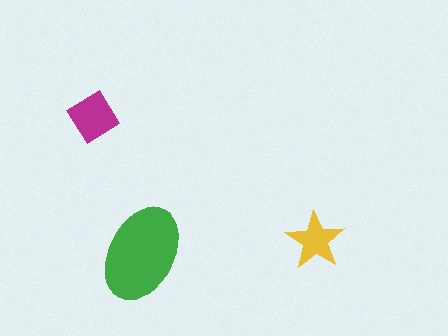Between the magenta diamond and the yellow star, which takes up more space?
The magenta diamond.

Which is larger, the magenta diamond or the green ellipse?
The green ellipse.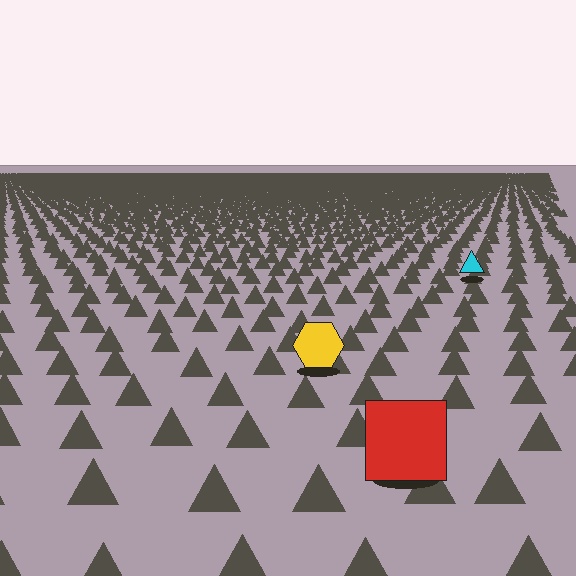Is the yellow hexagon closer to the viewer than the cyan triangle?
Yes. The yellow hexagon is closer — you can tell from the texture gradient: the ground texture is coarser near it.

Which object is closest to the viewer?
The red square is closest. The texture marks near it are larger and more spread out.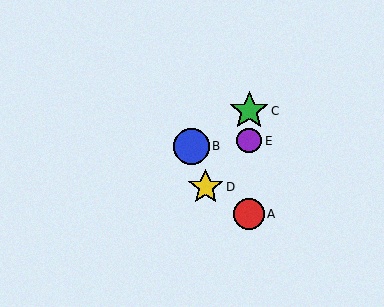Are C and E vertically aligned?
Yes, both are at x≈249.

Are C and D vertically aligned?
No, C is at x≈249 and D is at x≈206.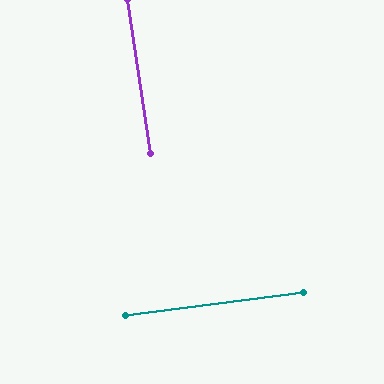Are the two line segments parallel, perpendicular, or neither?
Perpendicular — they meet at approximately 89°.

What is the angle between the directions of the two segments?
Approximately 89 degrees.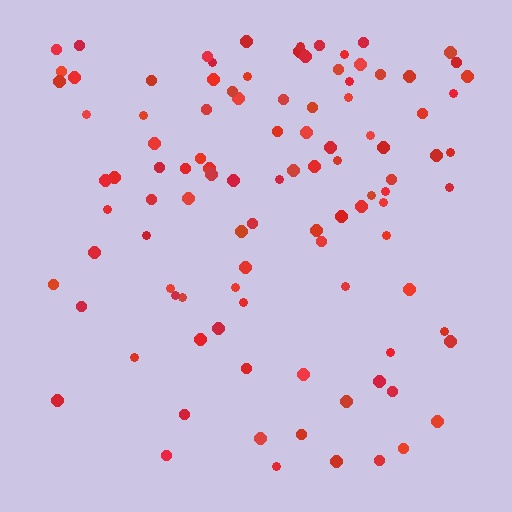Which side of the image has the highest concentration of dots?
The top.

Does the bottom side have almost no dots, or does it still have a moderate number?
Still a moderate number, just noticeably fewer than the top.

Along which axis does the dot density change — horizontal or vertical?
Vertical.